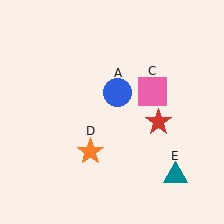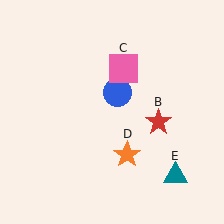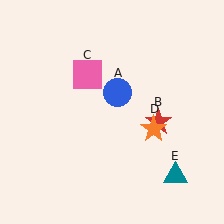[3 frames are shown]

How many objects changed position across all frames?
2 objects changed position: pink square (object C), orange star (object D).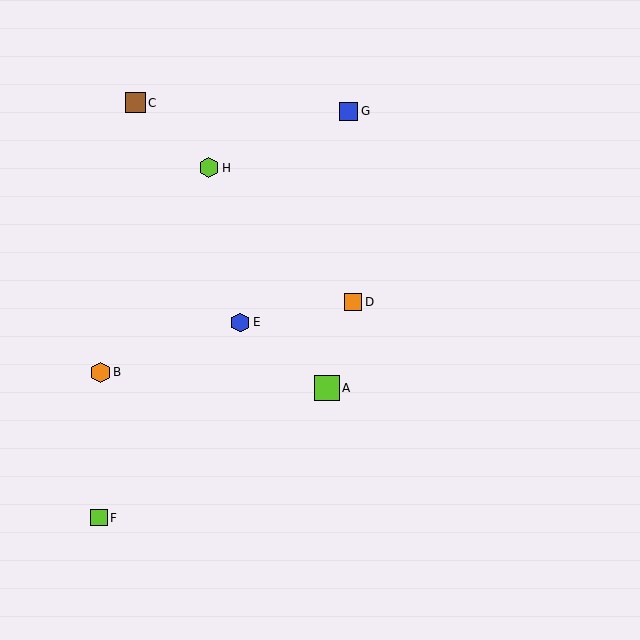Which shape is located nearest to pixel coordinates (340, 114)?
The blue square (labeled G) at (348, 111) is nearest to that location.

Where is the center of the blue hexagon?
The center of the blue hexagon is at (240, 322).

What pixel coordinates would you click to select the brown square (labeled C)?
Click at (136, 103) to select the brown square C.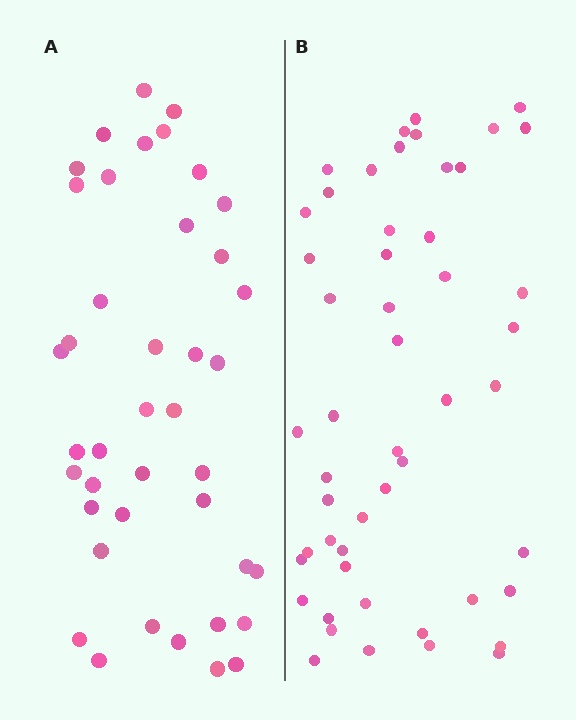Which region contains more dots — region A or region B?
Region B (the right region) has more dots.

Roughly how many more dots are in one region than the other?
Region B has roughly 10 or so more dots than region A.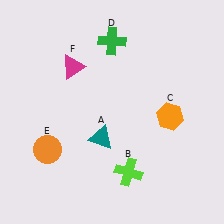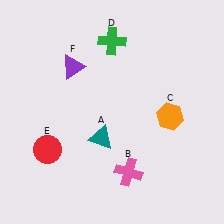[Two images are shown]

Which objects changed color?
B changed from lime to pink. E changed from orange to red. F changed from magenta to purple.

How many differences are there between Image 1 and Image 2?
There are 3 differences between the two images.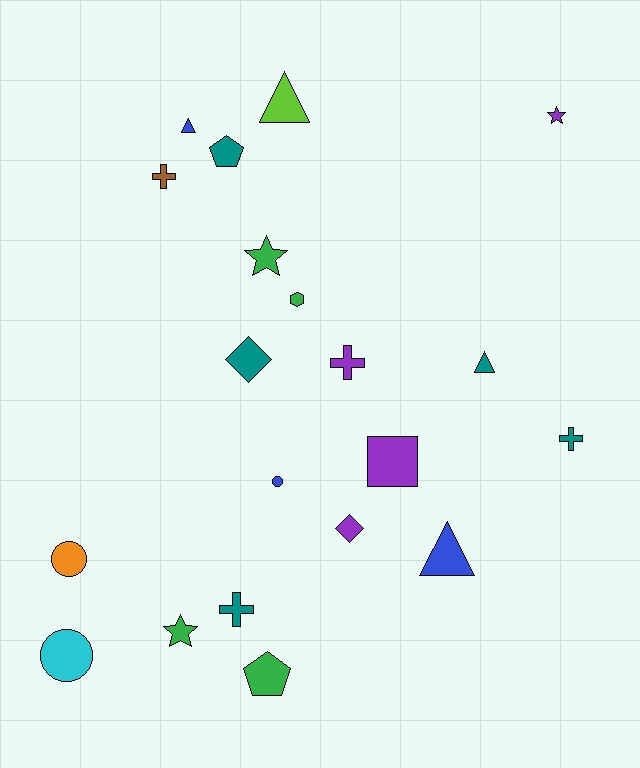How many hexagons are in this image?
There is 1 hexagon.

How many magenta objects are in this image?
There are no magenta objects.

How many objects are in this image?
There are 20 objects.